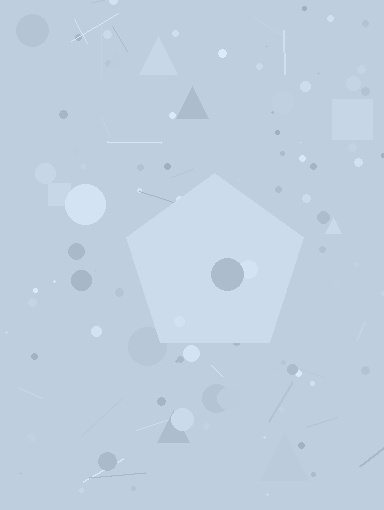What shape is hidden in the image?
A pentagon is hidden in the image.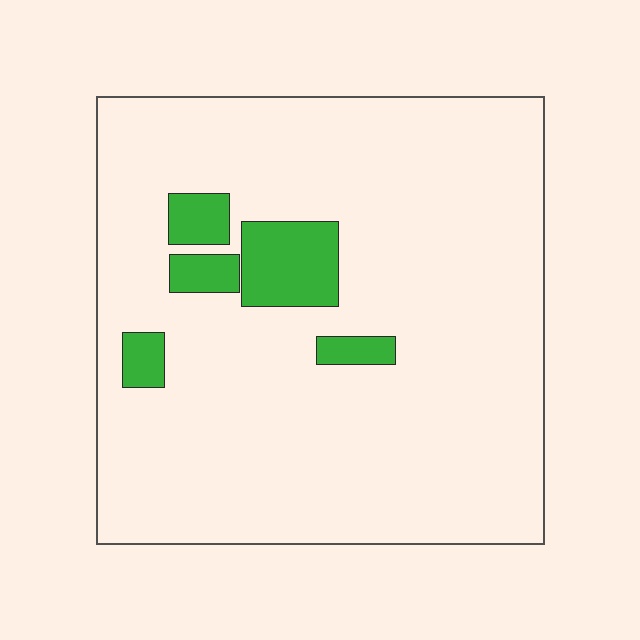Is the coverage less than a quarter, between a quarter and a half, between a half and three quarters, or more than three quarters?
Less than a quarter.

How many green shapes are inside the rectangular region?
5.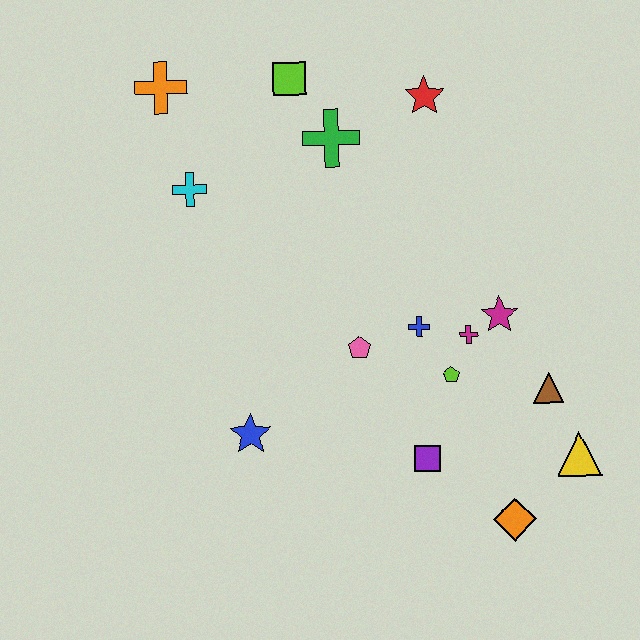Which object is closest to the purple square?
The lime pentagon is closest to the purple square.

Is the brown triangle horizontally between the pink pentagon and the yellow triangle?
Yes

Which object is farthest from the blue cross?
The orange cross is farthest from the blue cross.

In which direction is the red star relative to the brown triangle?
The red star is above the brown triangle.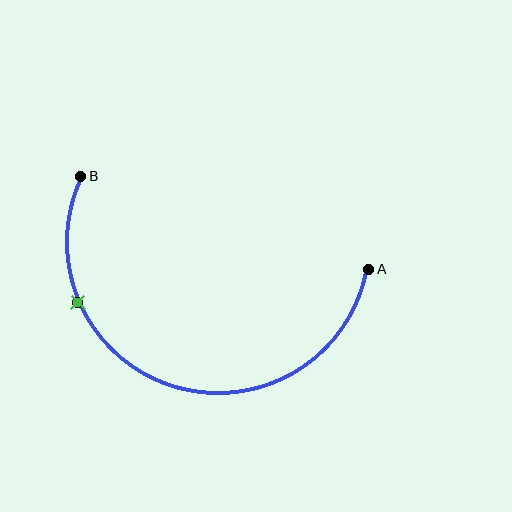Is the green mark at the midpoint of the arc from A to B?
No. The green mark lies on the arc but is closer to endpoint B. The arc midpoint would be at the point on the curve equidistant along the arc from both A and B.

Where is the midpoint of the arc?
The arc midpoint is the point on the curve farthest from the straight line joining A and B. It sits below that line.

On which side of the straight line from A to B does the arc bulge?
The arc bulges below the straight line connecting A and B.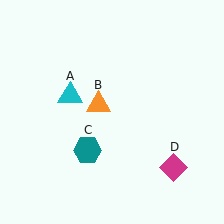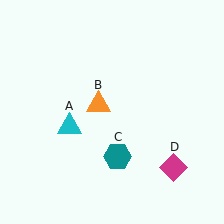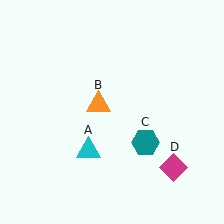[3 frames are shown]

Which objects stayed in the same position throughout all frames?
Orange triangle (object B) and magenta diamond (object D) remained stationary.